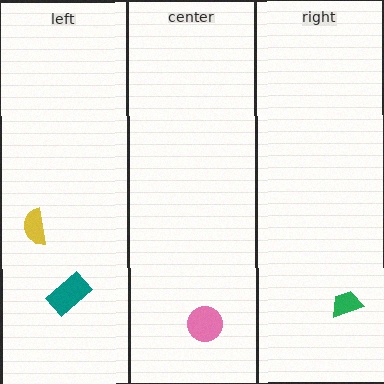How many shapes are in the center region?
1.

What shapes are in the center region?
The pink circle.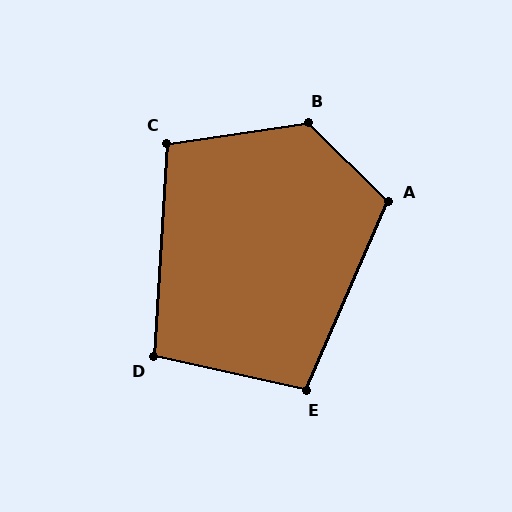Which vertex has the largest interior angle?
B, at approximately 127 degrees.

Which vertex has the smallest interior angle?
D, at approximately 99 degrees.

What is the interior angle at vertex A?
Approximately 111 degrees (obtuse).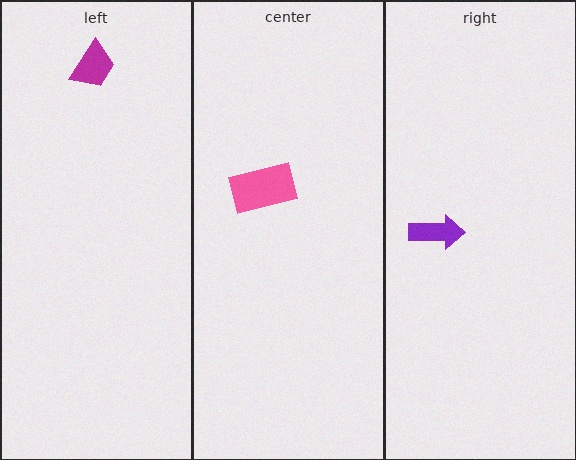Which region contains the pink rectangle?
The center region.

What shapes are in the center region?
The pink rectangle.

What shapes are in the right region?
The purple arrow.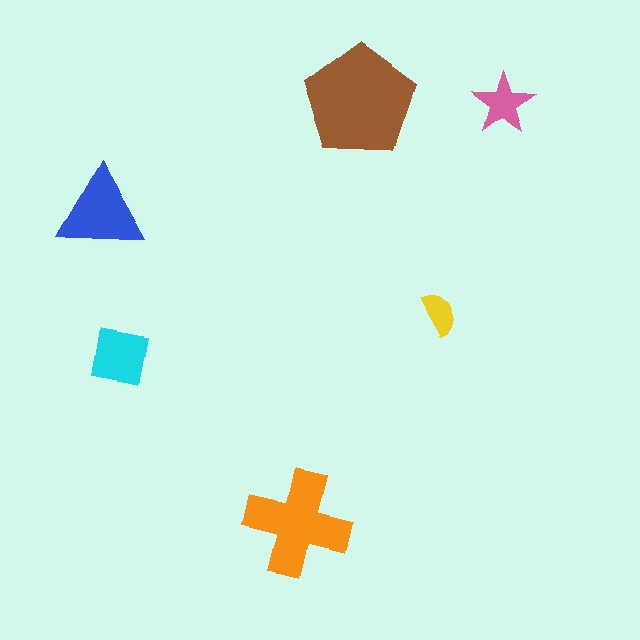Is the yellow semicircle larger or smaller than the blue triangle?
Smaller.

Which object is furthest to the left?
The blue triangle is leftmost.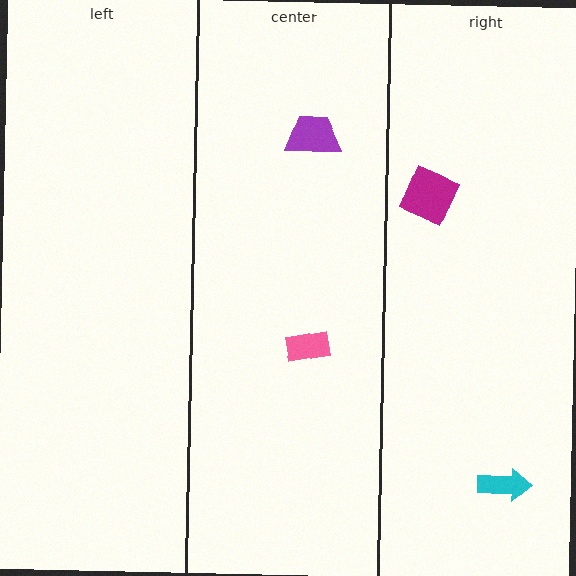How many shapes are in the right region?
2.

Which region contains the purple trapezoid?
The center region.